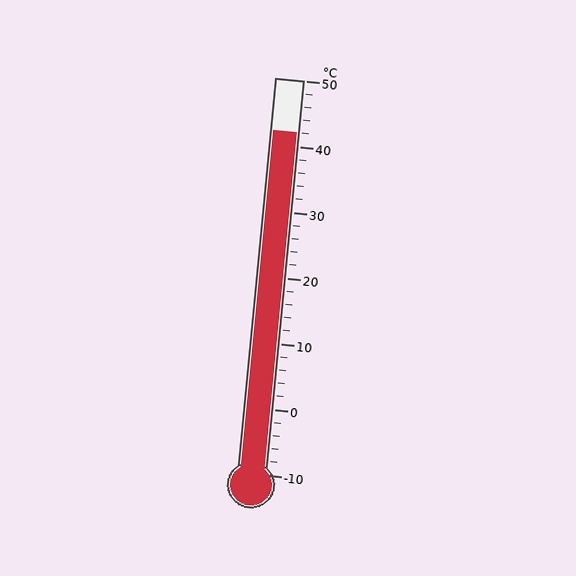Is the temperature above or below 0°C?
The temperature is above 0°C.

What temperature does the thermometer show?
The thermometer shows approximately 42°C.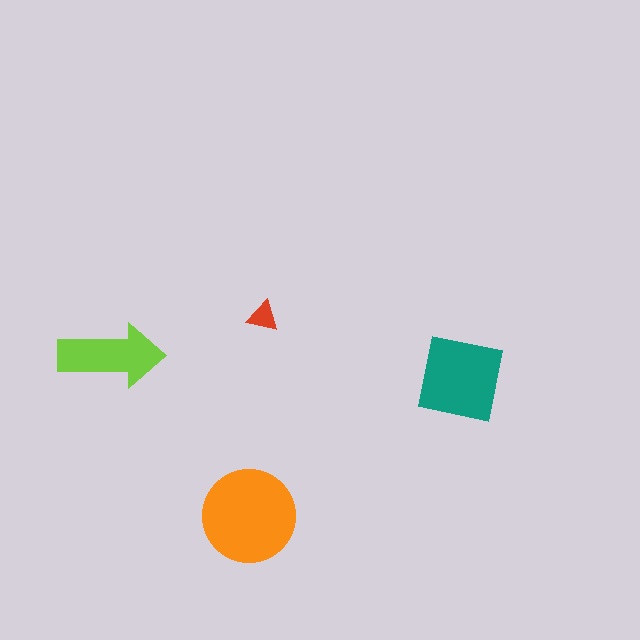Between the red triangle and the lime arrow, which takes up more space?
The lime arrow.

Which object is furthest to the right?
The teal square is rightmost.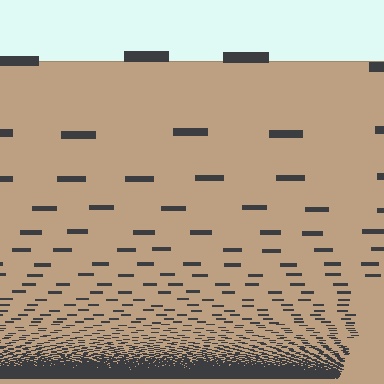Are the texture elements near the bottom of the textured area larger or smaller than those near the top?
Smaller. The gradient is inverted — elements near the bottom are smaller and denser.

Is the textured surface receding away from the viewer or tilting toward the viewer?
The surface appears to tilt toward the viewer. Texture elements get larger and sparser toward the top.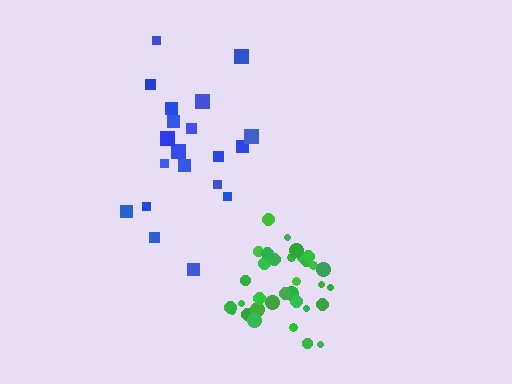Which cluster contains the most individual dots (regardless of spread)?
Green (34).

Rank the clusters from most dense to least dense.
green, blue.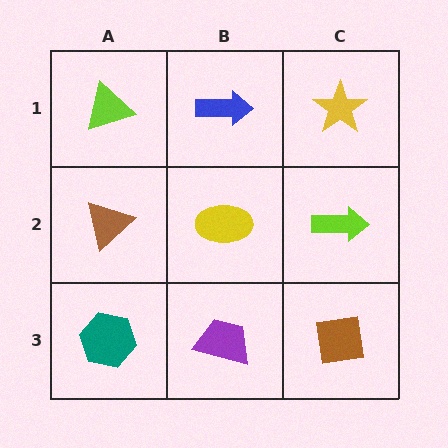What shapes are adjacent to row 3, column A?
A brown triangle (row 2, column A), a purple trapezoid (row 3, column B).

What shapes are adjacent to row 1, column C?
A lime arrow (row 2, column C), a blue arrow (row 1, column B).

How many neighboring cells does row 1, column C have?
2.